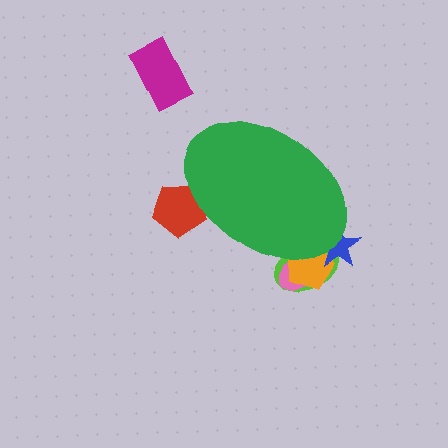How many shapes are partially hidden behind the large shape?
5 shapes are partially hidden.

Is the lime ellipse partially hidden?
Yes, the lime ellipse is partially hidden behind the green ellipse.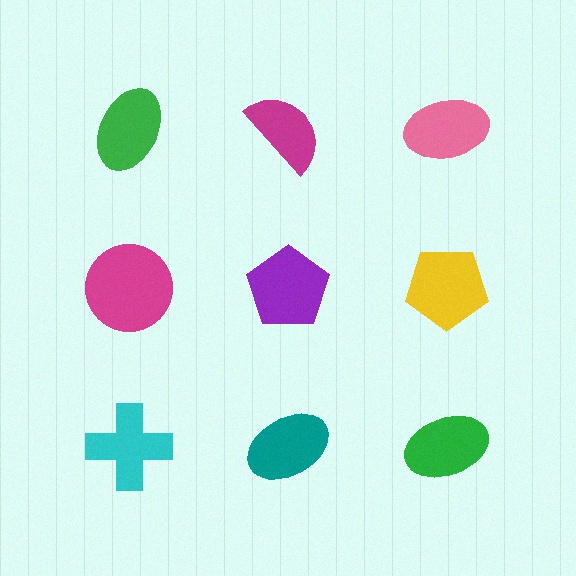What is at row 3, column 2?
A teal ellipse.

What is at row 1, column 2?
A magenta semicircle.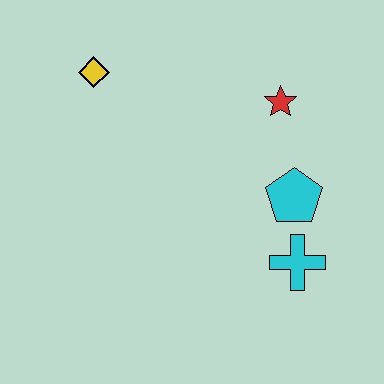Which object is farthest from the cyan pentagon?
The yellow diamond is farthest from the cyan pentagon.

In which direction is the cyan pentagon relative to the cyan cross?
The cyan pentagon is above the cyan cross.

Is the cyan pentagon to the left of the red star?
No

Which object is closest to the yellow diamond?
The red star is closest to the yellow diamond.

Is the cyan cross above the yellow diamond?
No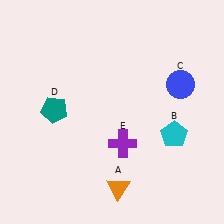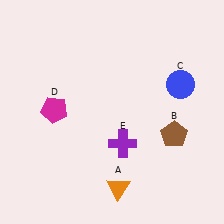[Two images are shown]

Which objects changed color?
B changed from cyan to brown. D changed from teal to magenta.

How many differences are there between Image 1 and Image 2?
There are 2 differences between the two images.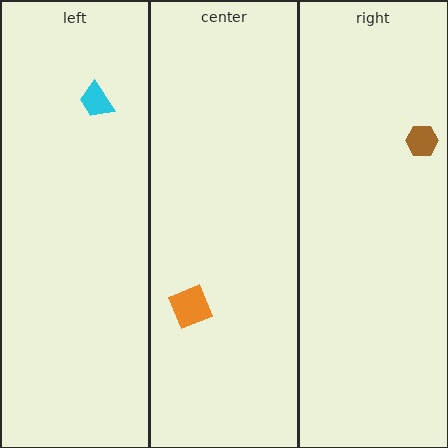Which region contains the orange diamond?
The center region.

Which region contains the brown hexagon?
The right region.